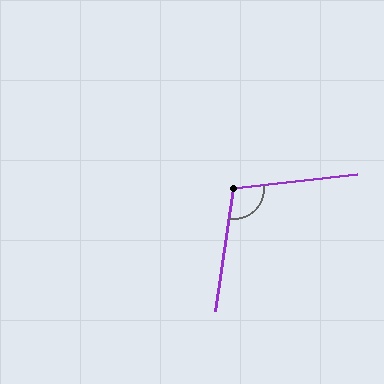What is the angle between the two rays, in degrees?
Approximately 105 degrees.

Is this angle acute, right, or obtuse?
It is obtuse.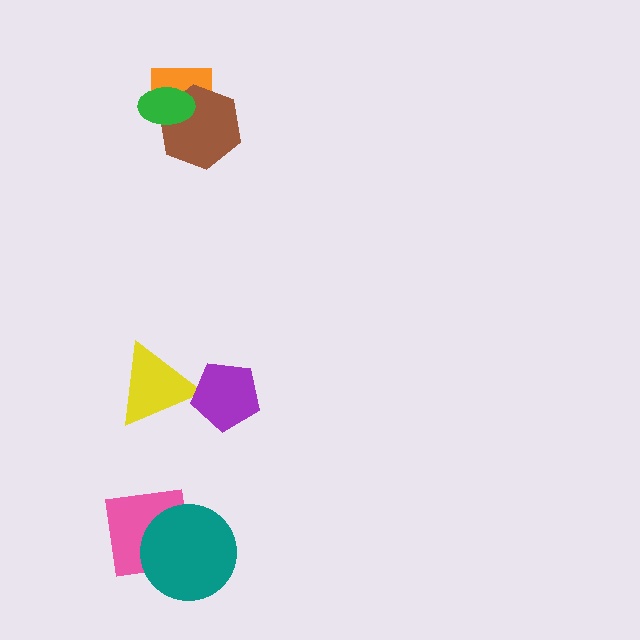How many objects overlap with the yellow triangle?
1 object overlaps with the yellow triangle.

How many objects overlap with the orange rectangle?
2 objects overlap with the orange rectangle.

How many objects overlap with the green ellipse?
2 objects overlap with the green ellipse.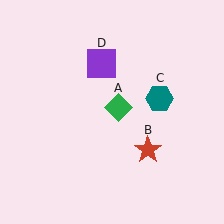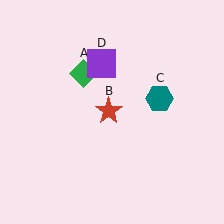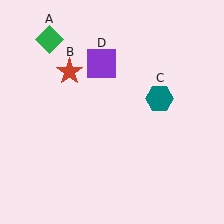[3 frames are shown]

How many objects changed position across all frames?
2 objects changed position: green diamond (object A), red star (object B).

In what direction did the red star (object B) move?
The red star (object B) moved up and to the left.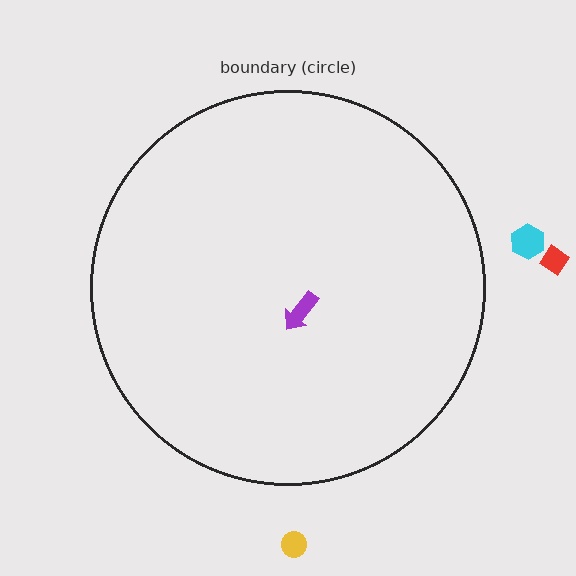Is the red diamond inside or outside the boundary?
Outside.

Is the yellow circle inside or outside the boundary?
Outside.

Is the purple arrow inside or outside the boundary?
Inside.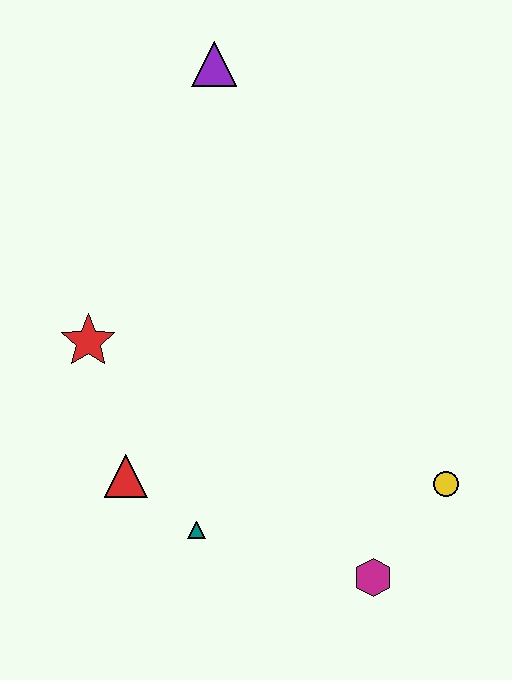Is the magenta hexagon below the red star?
Yes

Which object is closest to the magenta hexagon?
The yellow circle is closest to the magenta hexagon.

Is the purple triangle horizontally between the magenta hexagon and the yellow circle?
No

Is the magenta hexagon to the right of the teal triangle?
Yes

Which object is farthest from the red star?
The yellow circle is farthest from the red star.